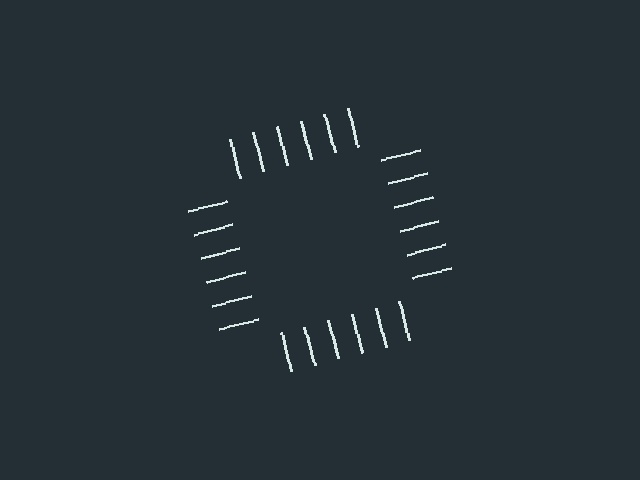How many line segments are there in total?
24 — 6 along each of the 4 edges.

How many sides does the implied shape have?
4 sides — the line-ends trace a square.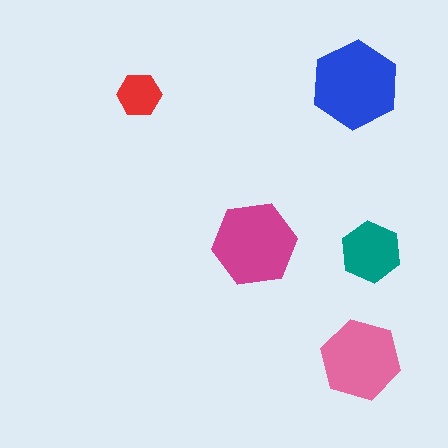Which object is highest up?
The blue hexagon is topmost.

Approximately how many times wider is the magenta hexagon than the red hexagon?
About 2 times wider.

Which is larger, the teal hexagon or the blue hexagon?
The blue one.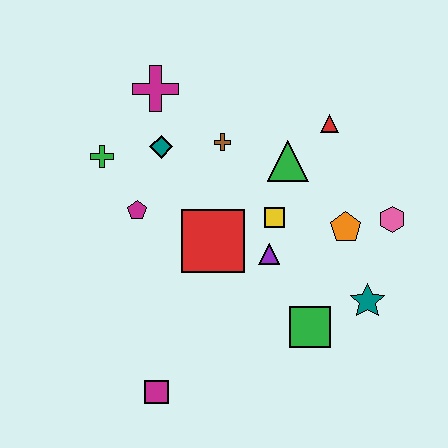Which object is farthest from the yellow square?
The magenta square is farthest from the yellow square.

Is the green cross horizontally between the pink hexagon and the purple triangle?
No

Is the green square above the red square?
No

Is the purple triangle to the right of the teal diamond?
Yes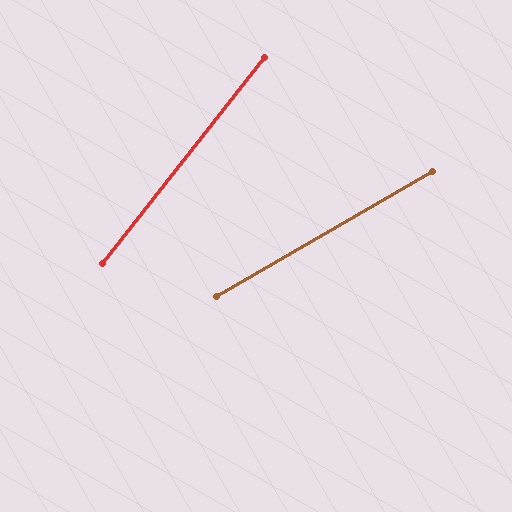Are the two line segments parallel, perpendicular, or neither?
Neither parallel nor perpendicular — they differ by about 22°.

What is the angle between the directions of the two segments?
Approximately 22 degrees.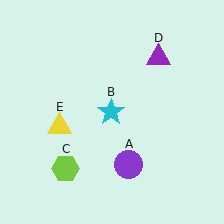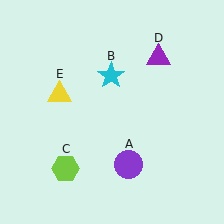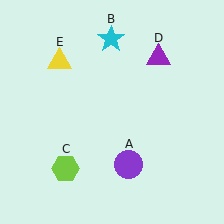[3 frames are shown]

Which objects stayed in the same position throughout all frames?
Purple circle (object A) and lime hexagon (object C) and purple triangle (object D) remained stationary.